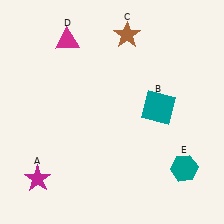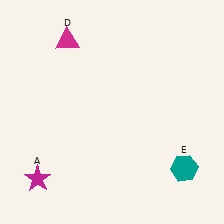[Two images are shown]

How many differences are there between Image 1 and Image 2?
There are 2 differences between the two images.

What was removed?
The teal square (B), the brown star (C) were removed in Image 2.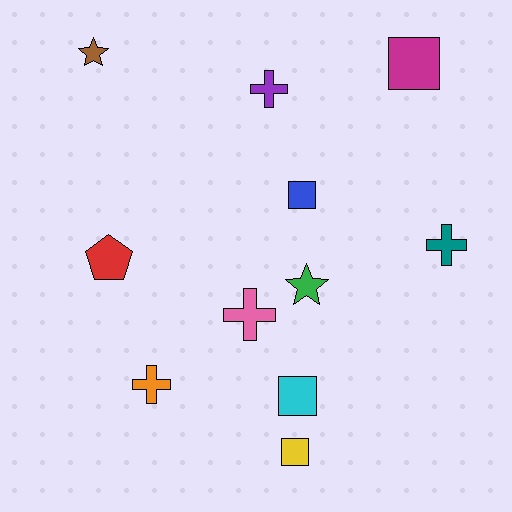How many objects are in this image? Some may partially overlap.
There are 11 objects.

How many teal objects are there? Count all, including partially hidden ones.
There is 1 teal object.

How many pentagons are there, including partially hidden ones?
There is 1 pentagon.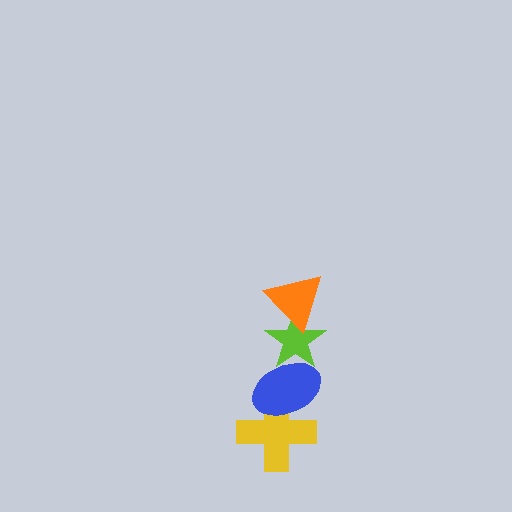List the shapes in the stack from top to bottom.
From top to bottom: the orange triangle, the lime star, the blue ellipse, the yellow cross.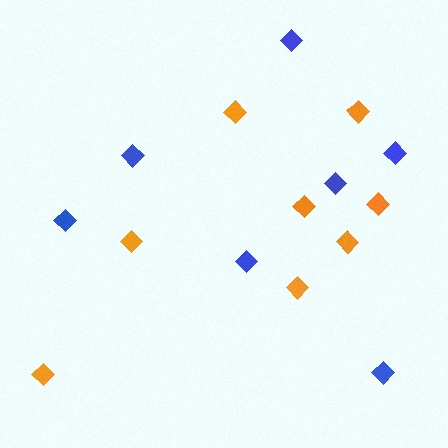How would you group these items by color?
There are 2 groups: one group of blue diamonds (7) and one group of orange diamonds (8).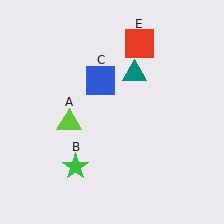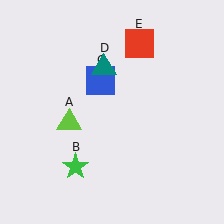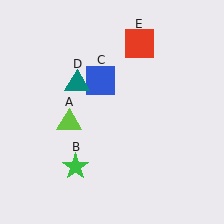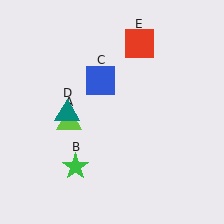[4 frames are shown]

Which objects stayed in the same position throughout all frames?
Lime triangle (object A) and green star (object B) and blue square (object C) and red square (object E) remained stationary.